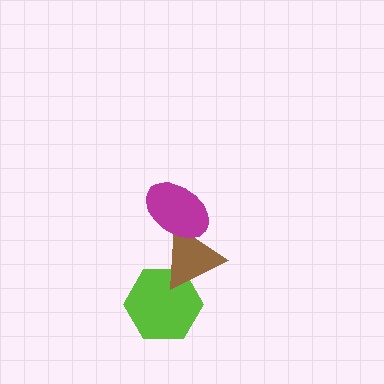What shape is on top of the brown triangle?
The magenta ellipse is on top of the brown triangle.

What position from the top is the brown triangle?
The brown triangle is 2nd from the top.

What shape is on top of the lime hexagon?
The brown triangle is on top of the lime hexagon.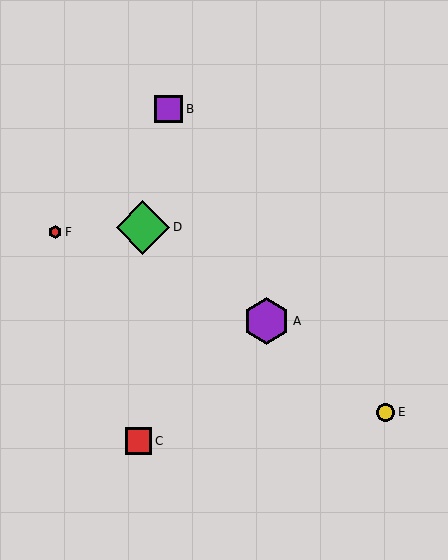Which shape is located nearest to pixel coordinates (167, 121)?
The purple square (labeled B) at (169, 109) is nearest to that location.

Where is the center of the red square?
The center of the red square is at (138, 441).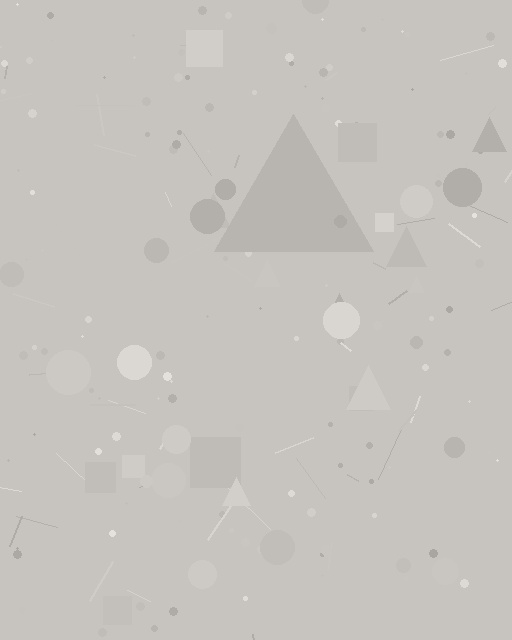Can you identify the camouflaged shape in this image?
The camouflaged shape is a triangle.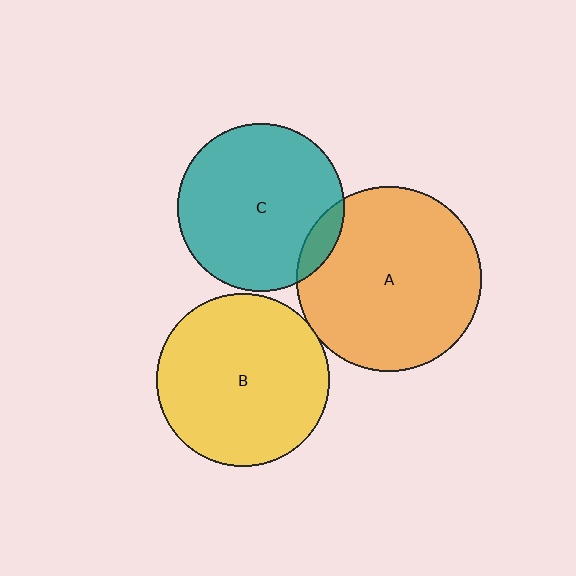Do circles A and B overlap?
Yes.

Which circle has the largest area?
Circle A (orange).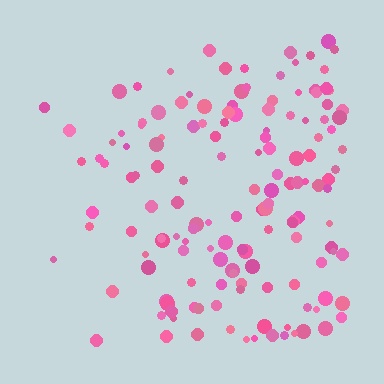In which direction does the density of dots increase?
From left to right, with the right side densest.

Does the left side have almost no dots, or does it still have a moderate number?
Still a moderate number, just noticeably fewer than the right.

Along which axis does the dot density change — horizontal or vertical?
Horizontal.